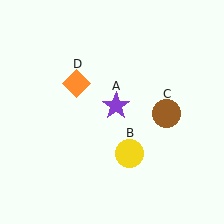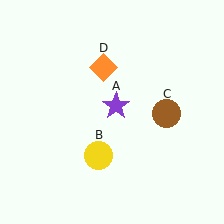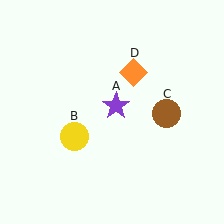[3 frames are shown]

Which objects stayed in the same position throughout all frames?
Purple star (object A) and brown circle (object C) remained stationary.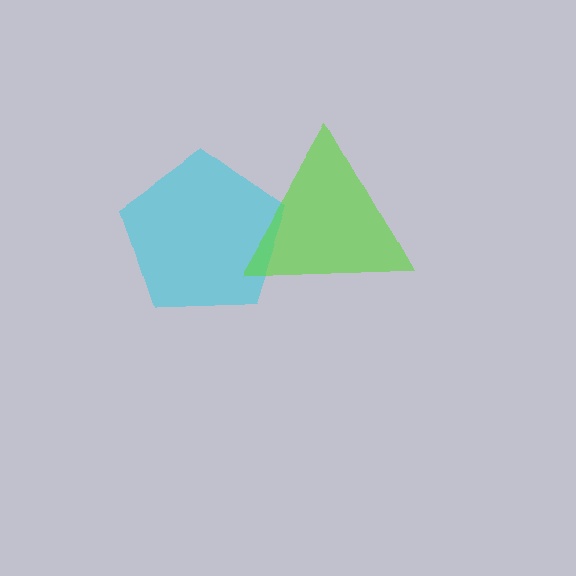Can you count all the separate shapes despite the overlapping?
Yes, there are 2 separate shapes.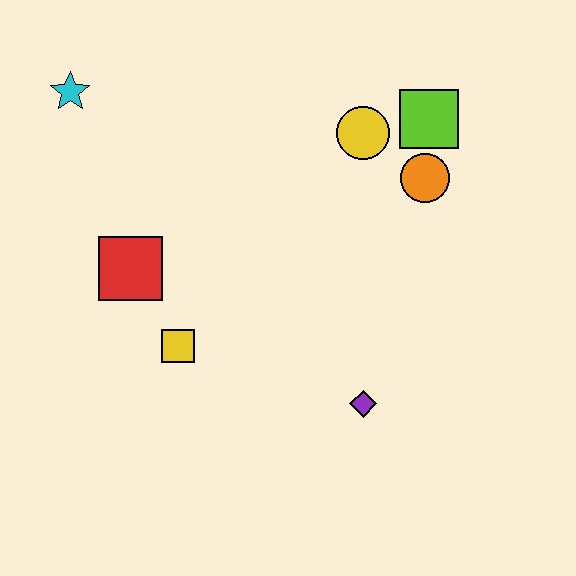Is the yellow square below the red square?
Yes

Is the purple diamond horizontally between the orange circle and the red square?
Yes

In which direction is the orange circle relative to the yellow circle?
The orange circle is to the right of the yellow circle.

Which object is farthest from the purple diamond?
The cyan star is farthest from the purple diamond.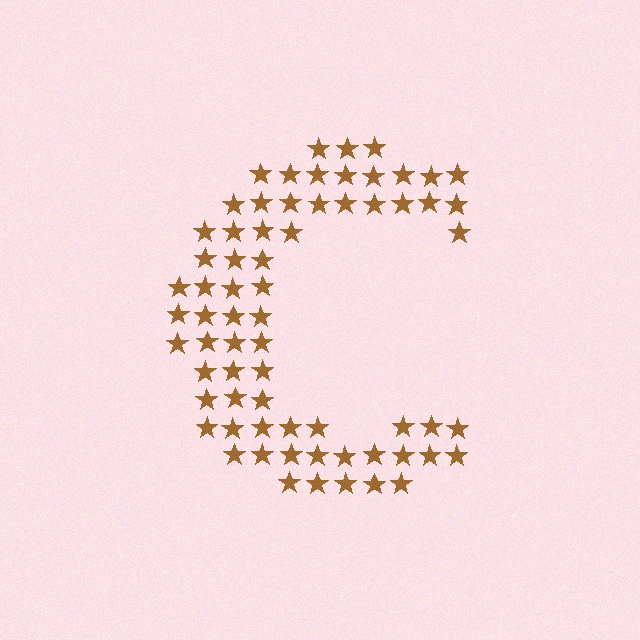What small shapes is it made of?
It is made of small stars.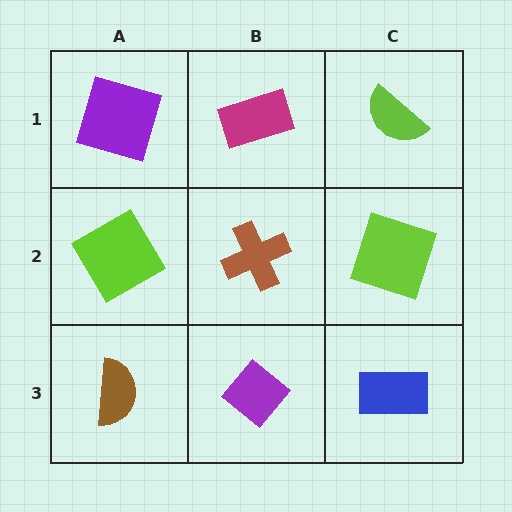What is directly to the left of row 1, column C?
A magenta rectangle.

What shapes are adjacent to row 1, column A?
A lime diamond (row 2, column A), a magenta rectangle (row 1, column B).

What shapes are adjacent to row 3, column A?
A lime diamond (row 2, column A), a purple diamond (row 3, column B).